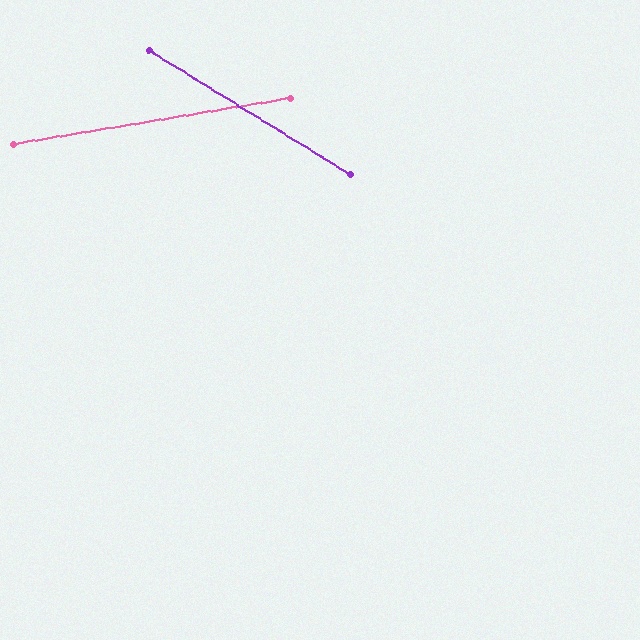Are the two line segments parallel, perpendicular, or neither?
Neither parallel nor perpendicular — they differ by about 41°.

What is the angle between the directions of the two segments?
Approximately 41 degrees.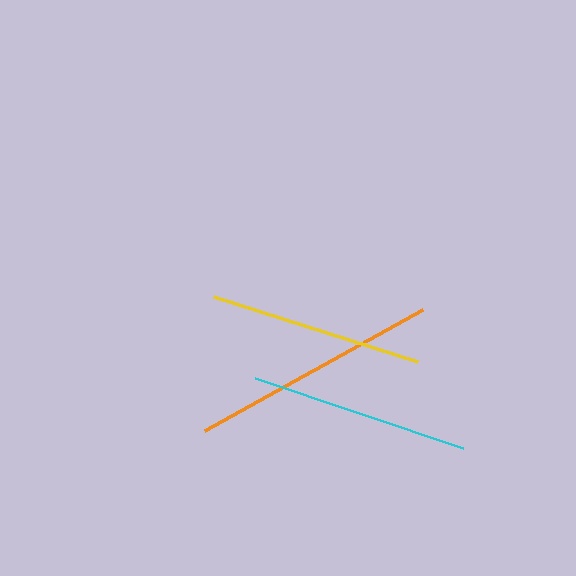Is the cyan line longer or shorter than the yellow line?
The cyan line is longer than the yellow line.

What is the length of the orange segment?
The orange segment is approximately 249 pixels long.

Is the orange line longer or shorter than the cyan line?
The orange line is longer than the cyan line.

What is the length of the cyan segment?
The cyan segment is approximately 219 pixels long.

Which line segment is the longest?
The orange line is the longest at approximately 249 pixels.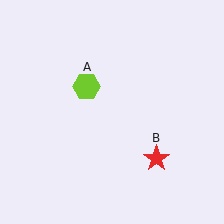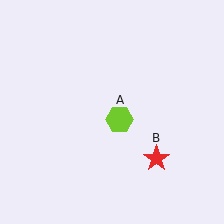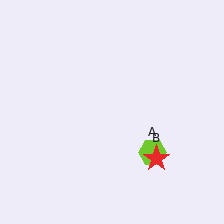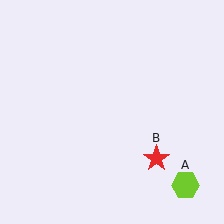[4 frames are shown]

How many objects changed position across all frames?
1 object changed position: lime hexagon (object A).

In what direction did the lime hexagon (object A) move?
The lime hexagon (object A) moved down and to the right.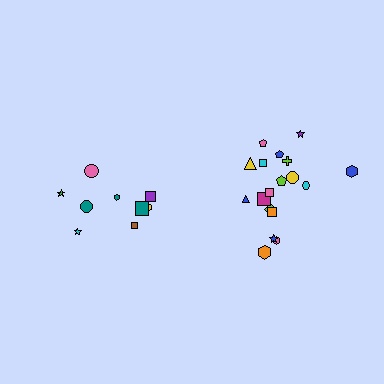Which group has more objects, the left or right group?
The right group.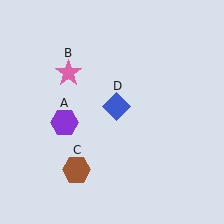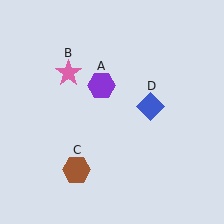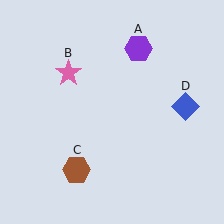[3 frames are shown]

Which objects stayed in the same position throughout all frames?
Pink star (object B) and brown hexagon (object C) remained stationary.